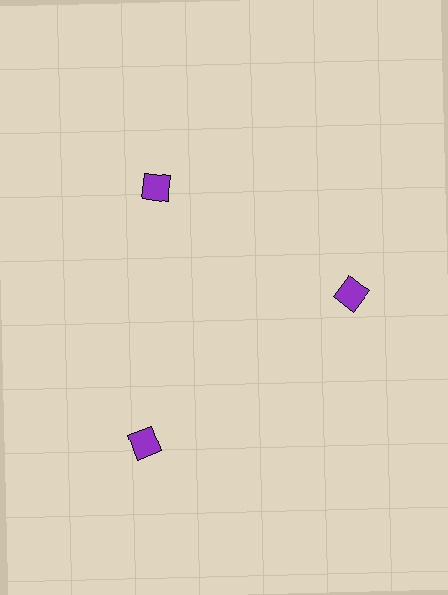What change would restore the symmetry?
The symmetry would be restored by moving it inward, back onto the ring so that all 3 diamonds sit at equal angles and equal distance from the center.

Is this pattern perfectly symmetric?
No. The 3 purple diamonds are arranged in a ring, but one element near the 7 o'clock position is pushed outward from the center, breaking the 3-fold rotational symmetry.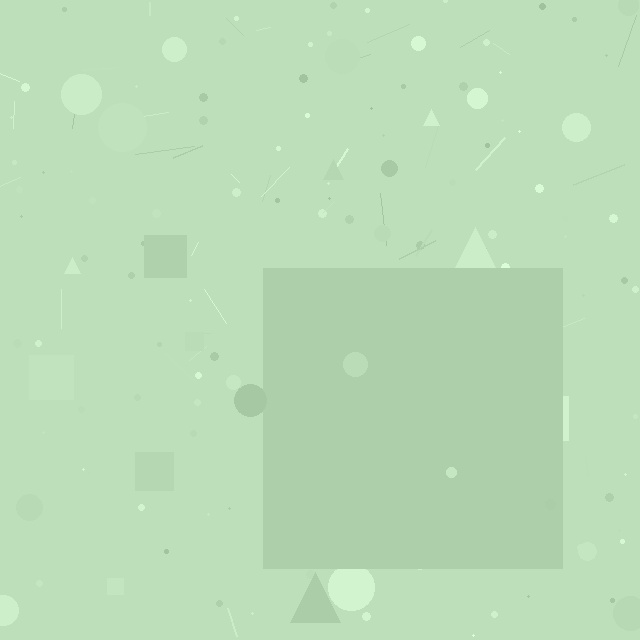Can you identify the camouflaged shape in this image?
The camouflaged shape is a square.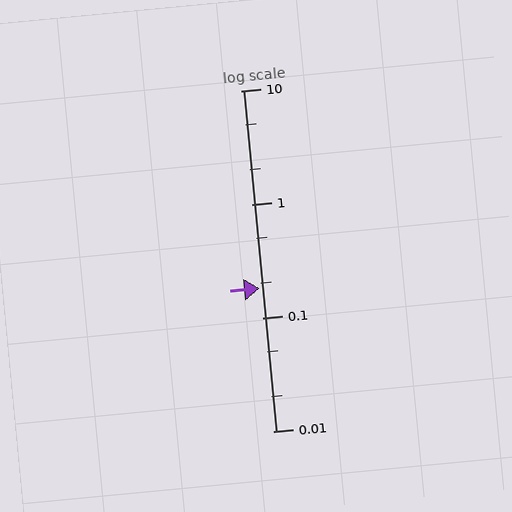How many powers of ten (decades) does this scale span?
The scale spans 3 decades, from 0.01 to 10.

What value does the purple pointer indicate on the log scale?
The pointer indicates approximately 0.18.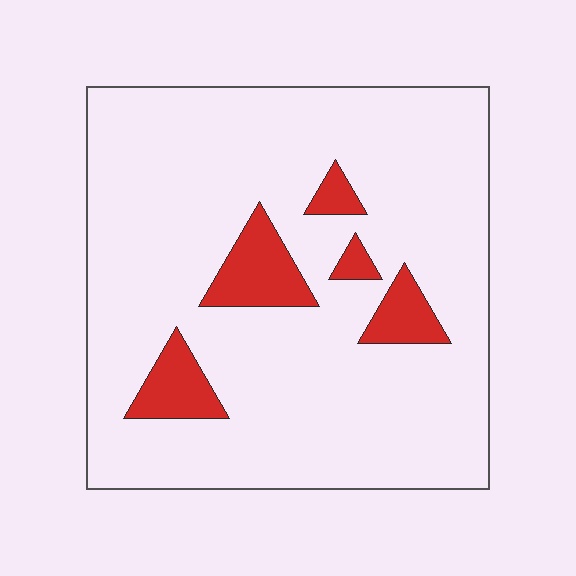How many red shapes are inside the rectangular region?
5.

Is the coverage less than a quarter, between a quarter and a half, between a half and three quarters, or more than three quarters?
Less than a quarter.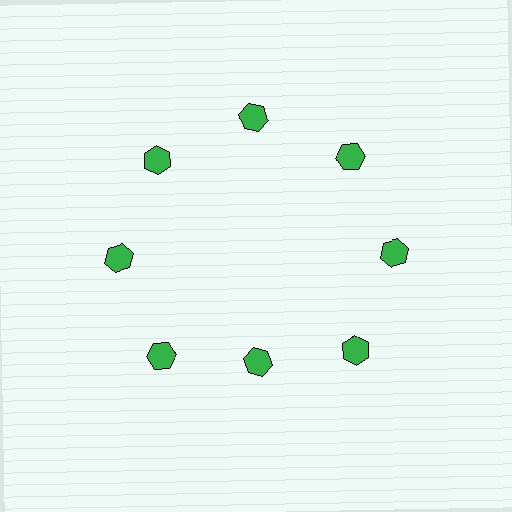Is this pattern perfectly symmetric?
No. The 8 green hexagons are arranged in a ring, but one element near the 6 o'clock position is pulled inward toward the center, breaking the 8-fold rotational symmetry.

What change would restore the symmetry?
The symmetry would be restored by moving it outward, back onto the ring so that all 8 hexagons sit at equal angles and equal distance from the center.